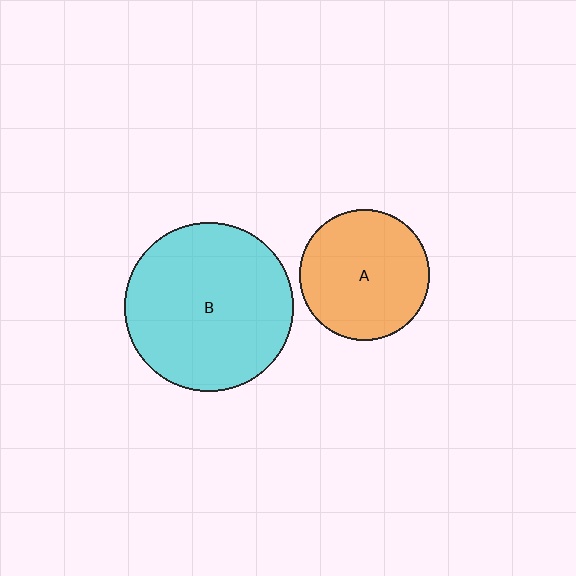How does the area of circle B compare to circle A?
Approximately 1.7 times.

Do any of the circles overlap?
No, none of the circles overlap.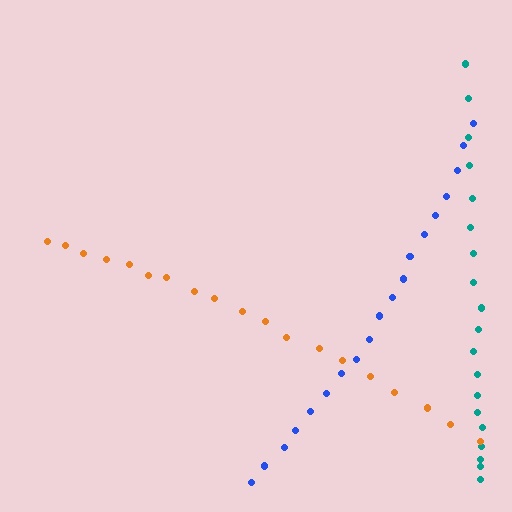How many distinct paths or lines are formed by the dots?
There are 3 distinct paths.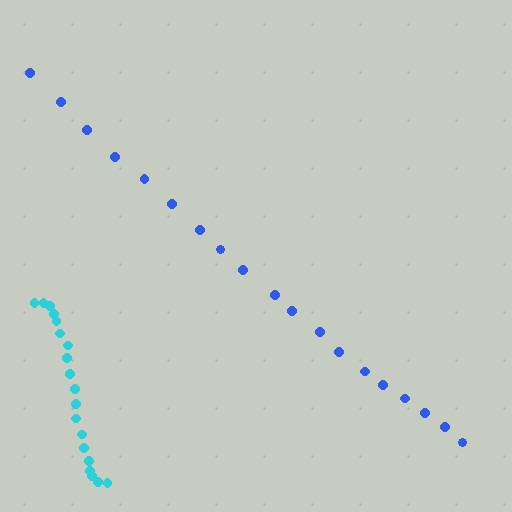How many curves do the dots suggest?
There are 2 distinct paths.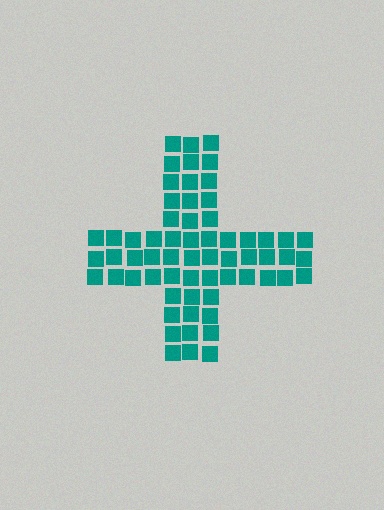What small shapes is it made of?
It is made of small squares.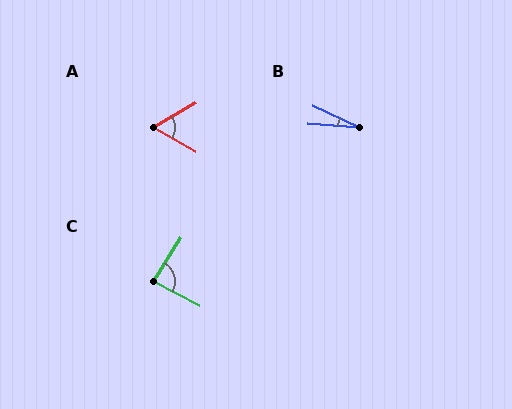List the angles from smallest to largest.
B (21°), A (59°), C (86°).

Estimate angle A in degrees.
Approximately 59 degrees.